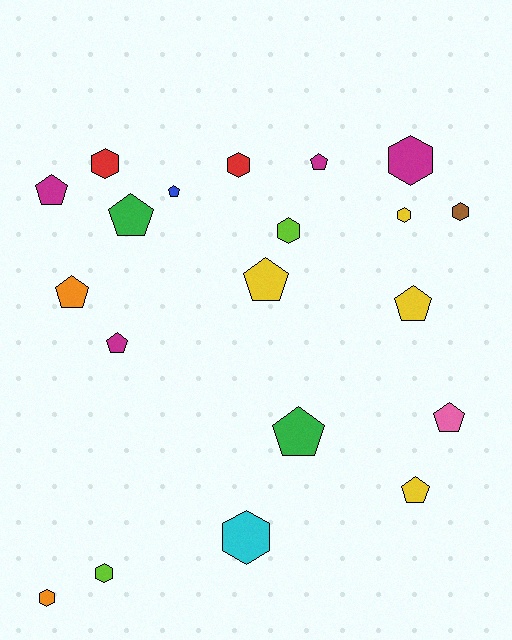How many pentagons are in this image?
There are 11 pentagons.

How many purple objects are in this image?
There are no purple objects.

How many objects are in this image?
There are 20 objects.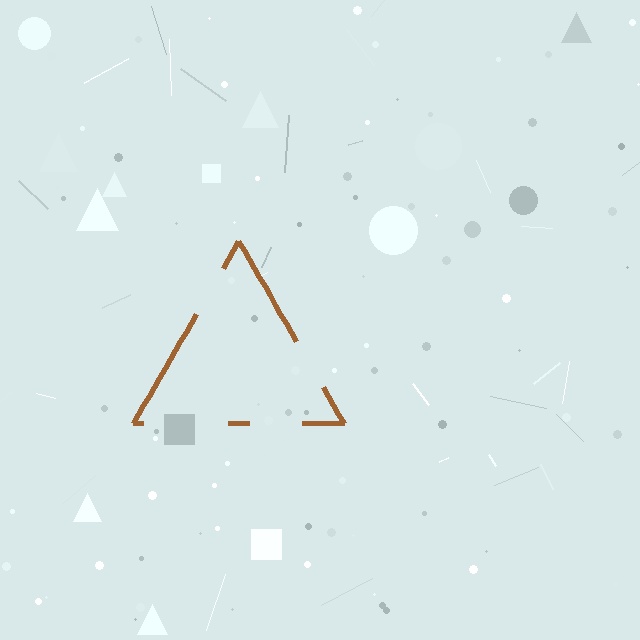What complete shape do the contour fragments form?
The contour fragments form a triangle.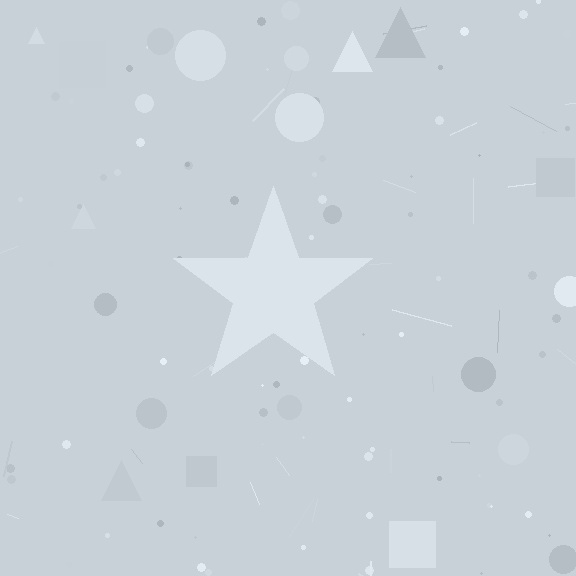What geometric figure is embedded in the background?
A star is embedded in the background.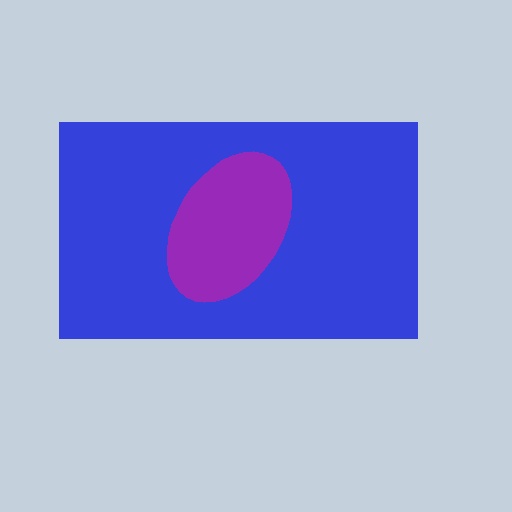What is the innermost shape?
The purple ellipse.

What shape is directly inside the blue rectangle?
The purple ellipse.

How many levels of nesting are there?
2.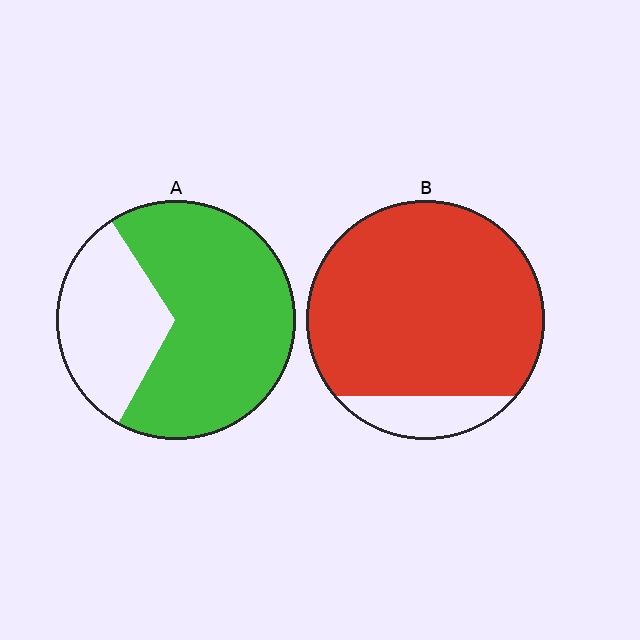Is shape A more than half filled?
Yes.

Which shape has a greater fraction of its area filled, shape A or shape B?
Shape B.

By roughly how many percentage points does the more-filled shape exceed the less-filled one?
By roughly 20 percentage points (B over A).